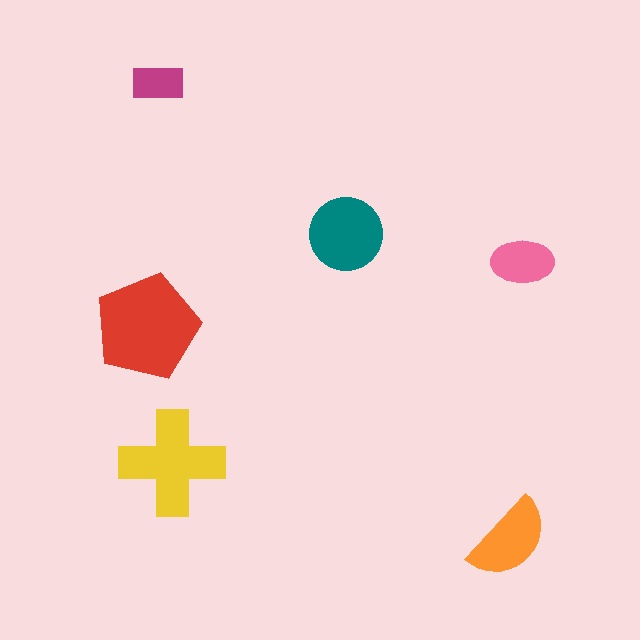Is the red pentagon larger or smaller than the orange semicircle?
Larger.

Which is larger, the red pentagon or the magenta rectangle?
The red pentagon.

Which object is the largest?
The red pentagon.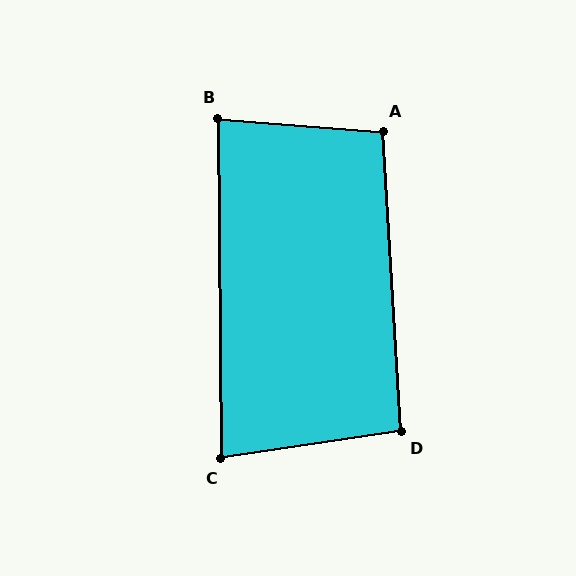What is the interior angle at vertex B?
Approximately 85 degrees (approximately right).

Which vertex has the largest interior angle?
A, at approximately 98 degrees.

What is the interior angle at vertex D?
Approximately 95 degrees (approximately right).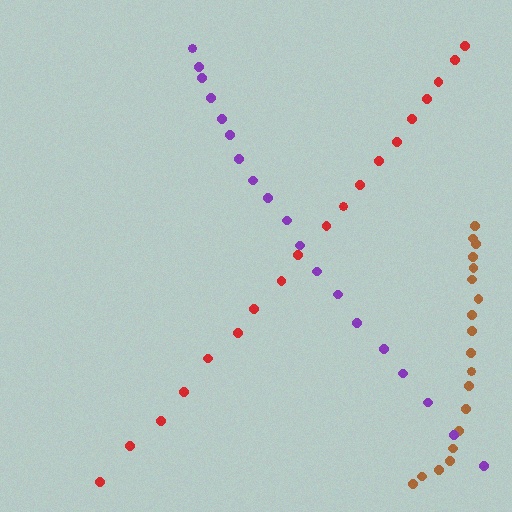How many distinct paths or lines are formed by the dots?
There are 3 distinct paths.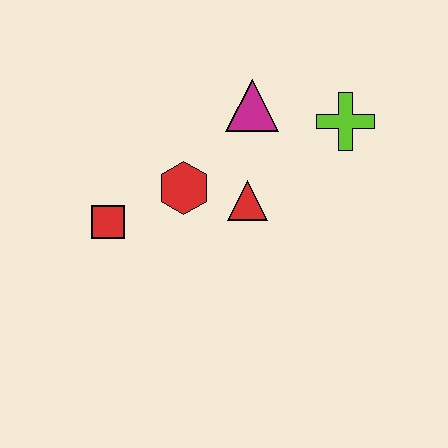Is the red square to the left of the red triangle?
Yes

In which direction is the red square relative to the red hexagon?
The red square is to the left of the red hexagon.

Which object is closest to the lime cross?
The magenta triangle is closest to the lime cross.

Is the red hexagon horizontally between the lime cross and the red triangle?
No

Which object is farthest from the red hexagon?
The lime cross is farthest from the red hexagon.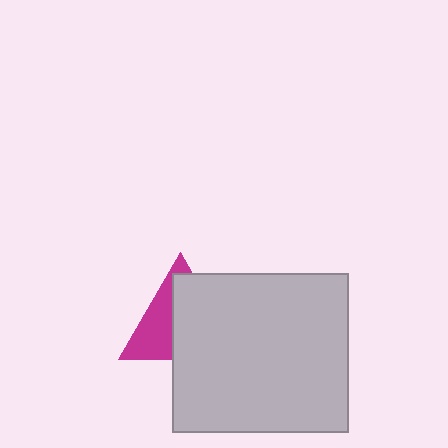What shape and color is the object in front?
The object in front is a light gray rectangle.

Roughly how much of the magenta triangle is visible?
A small part of it is visible (roughly 41%).